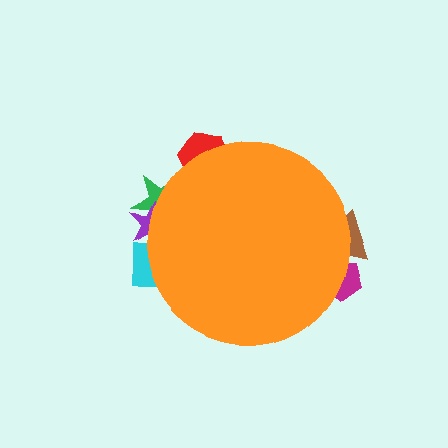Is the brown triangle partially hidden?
Yes, the brown triangle is partially hidden behind the orange circle.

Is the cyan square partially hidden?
Yes, the cyan square is partially hidden behind the orange circle.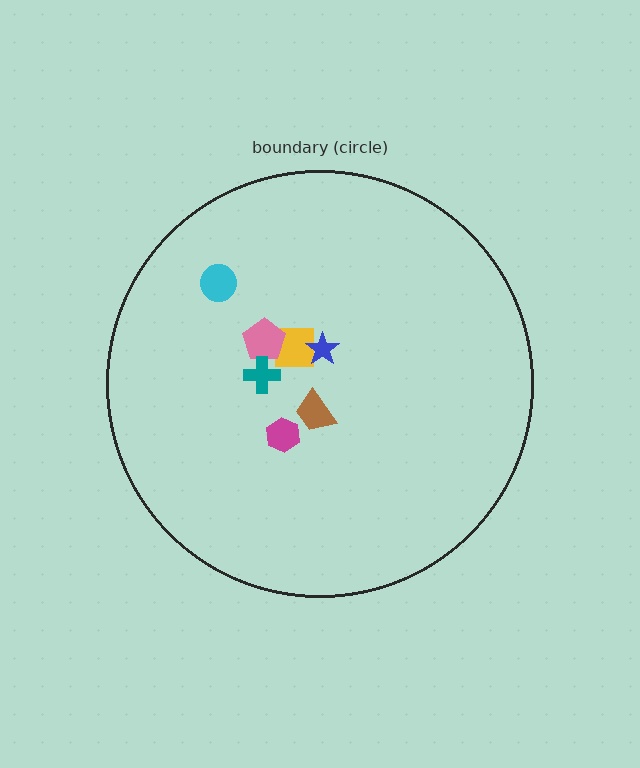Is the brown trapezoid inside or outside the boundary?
Inside.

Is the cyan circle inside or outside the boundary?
Inside.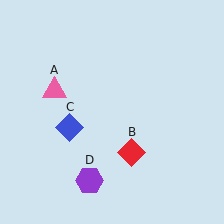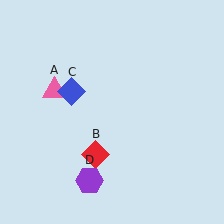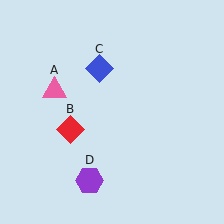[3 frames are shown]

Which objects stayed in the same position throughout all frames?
Pink triangle (object A) and purple hexagon (object D) remained stationary.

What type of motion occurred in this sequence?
The red diamond (object B), blue diamond (object C) rotated clockwise around the center of the scene.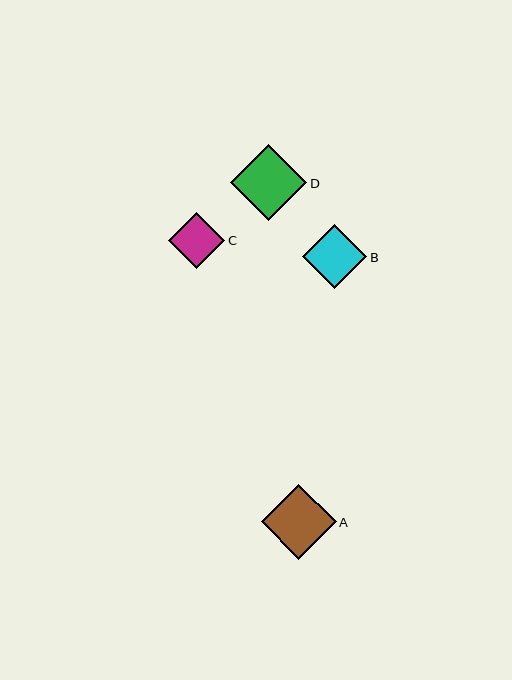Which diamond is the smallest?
Diamond C is the smallest with a size of approximately 56 pixels.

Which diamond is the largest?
Diamond D is the largest with a size of approximately 76 pixels.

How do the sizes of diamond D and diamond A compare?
Diamond D and diamond A are approximately the same size.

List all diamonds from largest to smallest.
From largest to smallest: D, A, B, C.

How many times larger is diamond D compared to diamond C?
Diamond D is approximately 1.4 times the size of diamond C.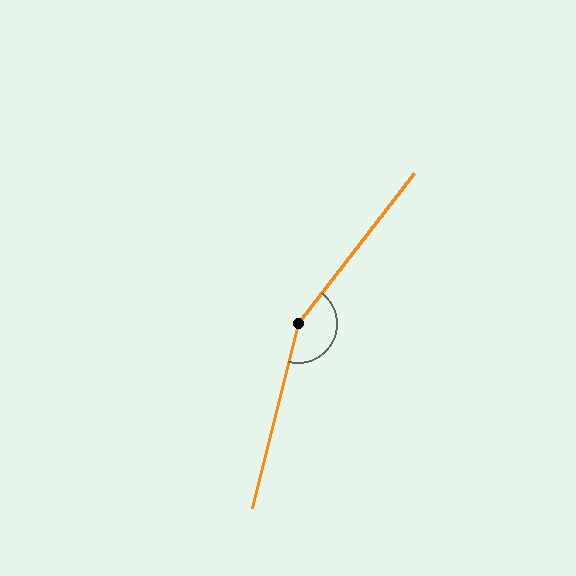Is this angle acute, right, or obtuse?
It is obtuse.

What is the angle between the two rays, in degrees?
Approximately 156 degrees.